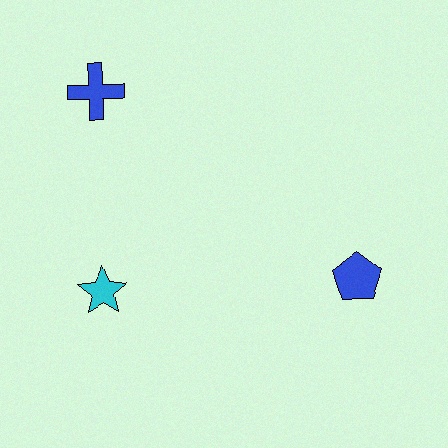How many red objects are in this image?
There are no red objects.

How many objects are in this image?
There are 3 objects.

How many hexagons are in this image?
There are no hexagons.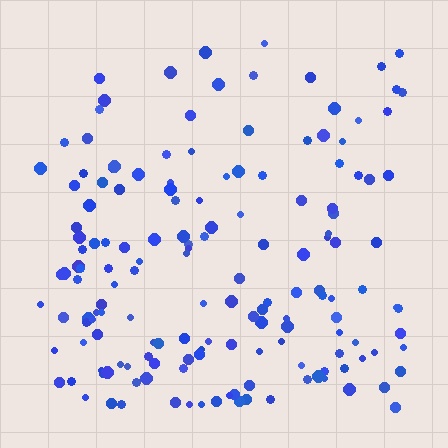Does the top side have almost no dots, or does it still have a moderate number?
Still a moderate number, just noticeably fewer than the bottom.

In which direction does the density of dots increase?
From top to bottom, with the bottom side densest.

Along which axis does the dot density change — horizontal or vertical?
Vertical.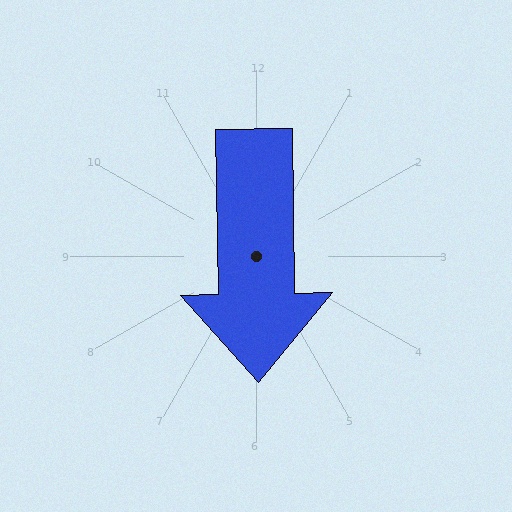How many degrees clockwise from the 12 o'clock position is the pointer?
Approximately 179 degrees.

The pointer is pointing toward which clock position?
Roughly 6 o'clock.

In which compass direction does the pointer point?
South.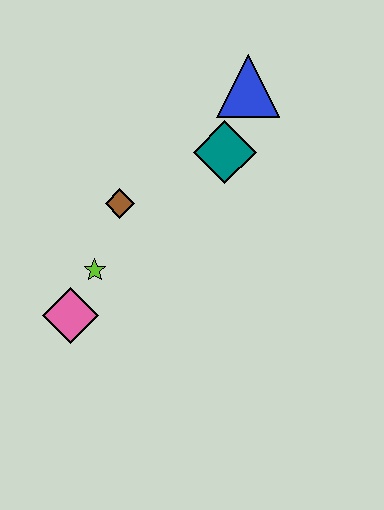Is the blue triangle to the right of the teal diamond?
Yes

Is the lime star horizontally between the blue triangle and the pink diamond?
Yes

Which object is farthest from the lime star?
The blue triangle is farthest from the lime star.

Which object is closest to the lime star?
The pink diamond is closest to the lime star.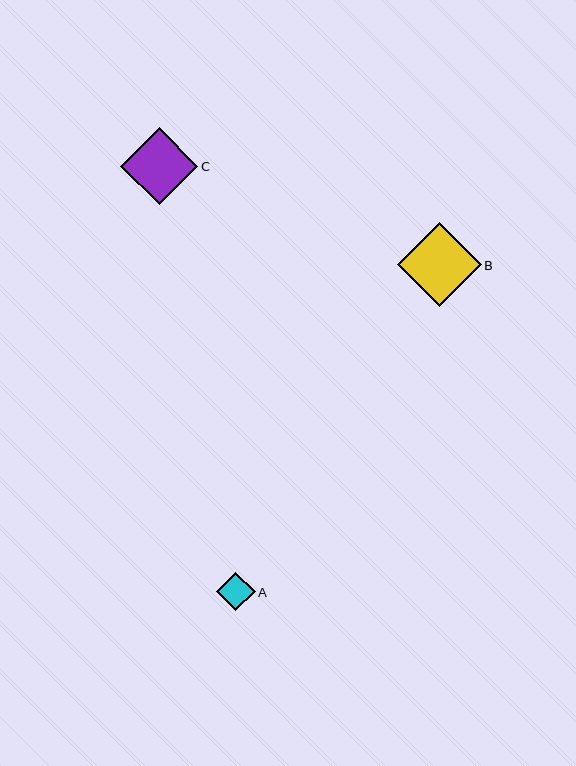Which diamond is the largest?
Diamond B is the largest with a size of approximately 84 pixels.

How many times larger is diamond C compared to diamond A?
Diamond C is approximately 2.0 times the size of diamond A.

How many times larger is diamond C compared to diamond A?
Diamond C is approximately 2.0 times the size of diamond A.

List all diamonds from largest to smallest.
From largest to smallest: B, C, A.